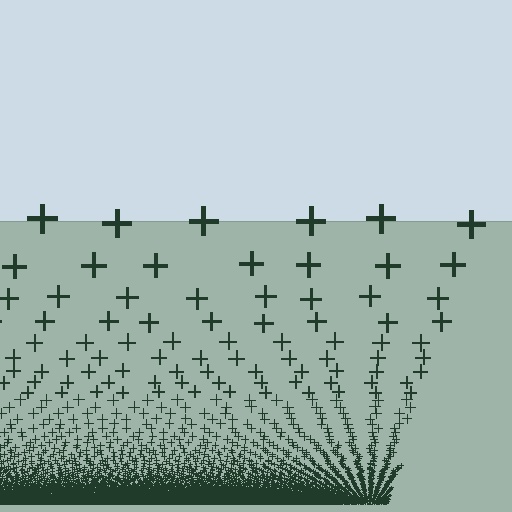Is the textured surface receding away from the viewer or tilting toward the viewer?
The surface appears to tilt toward the viewer. Texture elements get larger and sparser toward the top.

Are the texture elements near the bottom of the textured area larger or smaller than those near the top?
Smaller. The gradient is inverted — elements near the bottom are smaller and denser.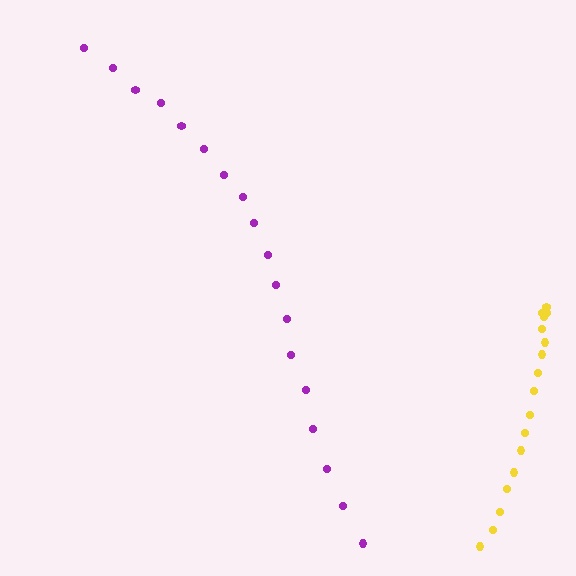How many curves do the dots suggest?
There are 2 distinct paths.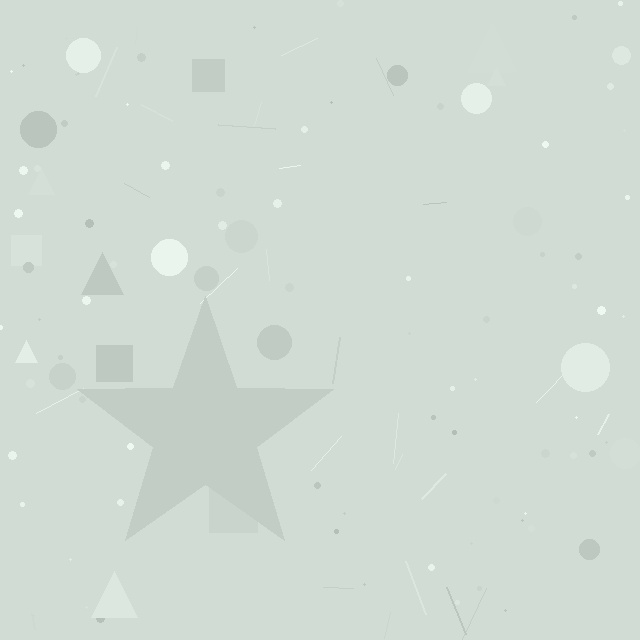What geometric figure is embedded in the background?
A star is embedded in the background.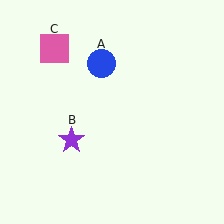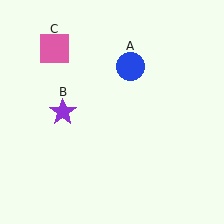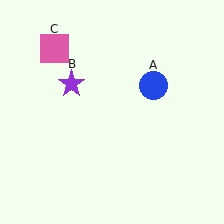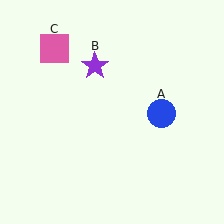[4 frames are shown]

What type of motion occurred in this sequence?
The blue circle (object A), purple star (object B) rotated clockwise around the center of the scene.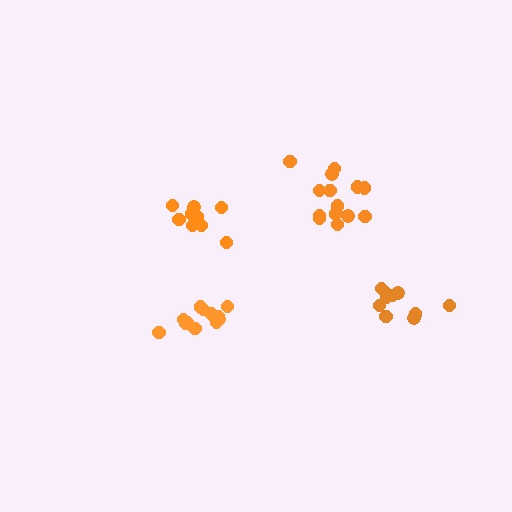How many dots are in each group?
Group 1: 9 dots, Group 2: 12 dots, Group 3: 10 dots, Group 4: 15 dots (46 total).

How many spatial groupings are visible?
There are 4 spatial groupings.